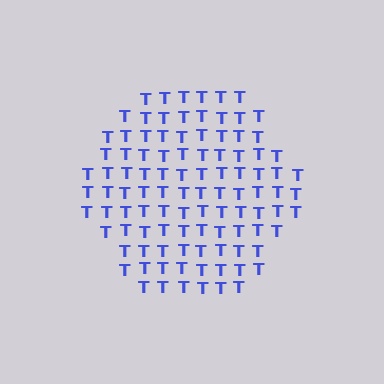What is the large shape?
The large shape is a hexagon.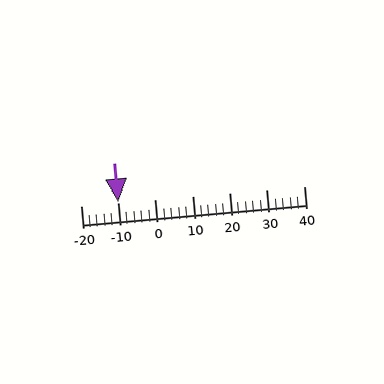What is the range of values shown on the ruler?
The ruler shows values from -20 to 40.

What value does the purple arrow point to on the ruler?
The purple arrow points to approximately -10.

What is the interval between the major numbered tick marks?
The major tick marks are spaced 10 units apart.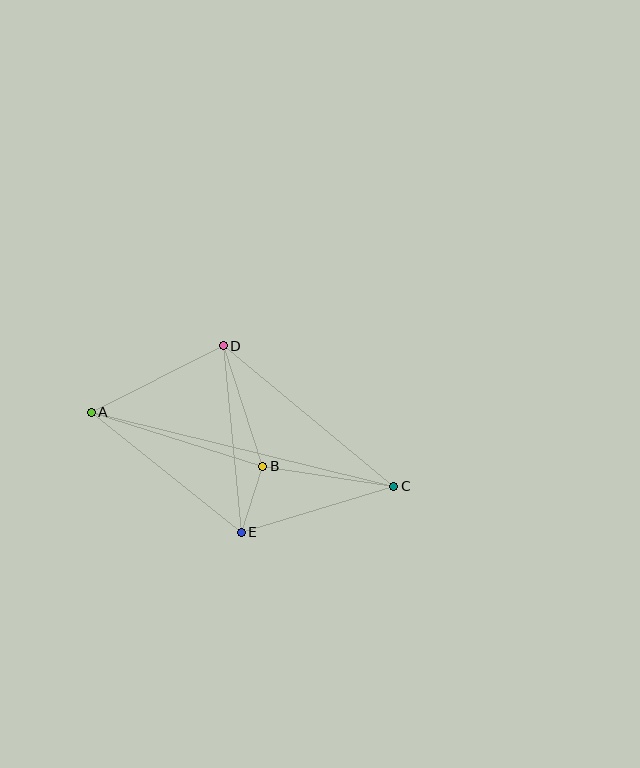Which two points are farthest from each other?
Points A and C are farthest from each other.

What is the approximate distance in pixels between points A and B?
The distance between A and B is approximately 180 pixels.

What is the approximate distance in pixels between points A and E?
The distance between A and E is approximately 192 pixels.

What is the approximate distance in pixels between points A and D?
The distance between A and D is approximately 148 pixels.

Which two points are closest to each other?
Points B and E are closest to each other.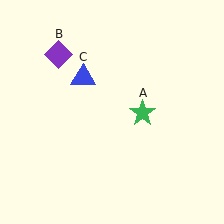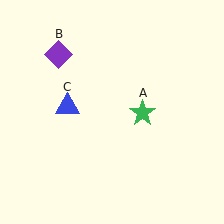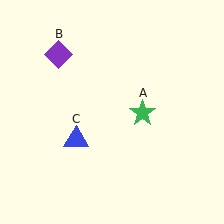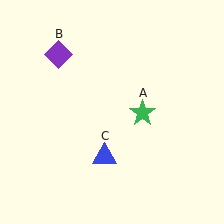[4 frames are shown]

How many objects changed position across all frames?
1 object changed position: blue triangle (object C).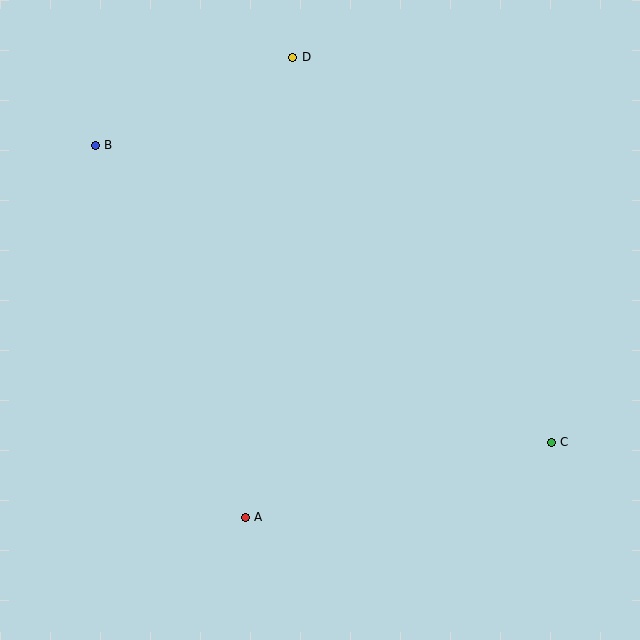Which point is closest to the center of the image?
Point A at (245, 517) is closest to the center.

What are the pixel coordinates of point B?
Point B is at (95, 145).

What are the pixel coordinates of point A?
Point A is at (245, 517).